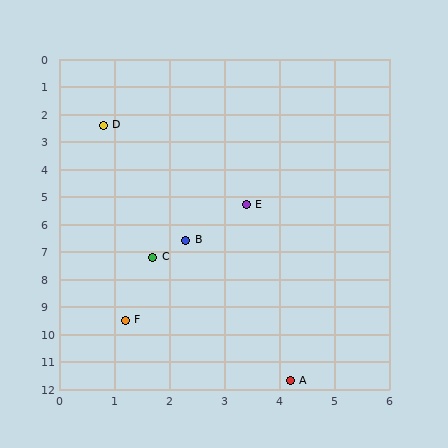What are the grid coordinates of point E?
Point E is at approximately (3.4, 5.3).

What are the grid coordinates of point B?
Point B is at approximately (2.3, 6.6).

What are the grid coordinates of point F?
Point F is at approximately (1.2, 9.5).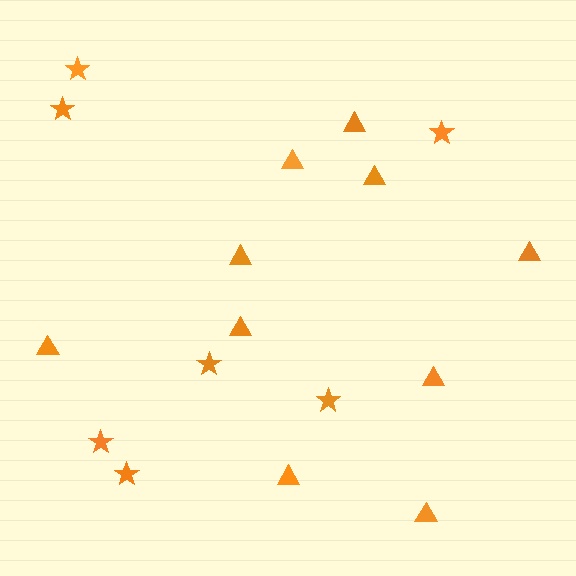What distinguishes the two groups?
There are 2 groups: one group of stars (7) and one group of triangles (10).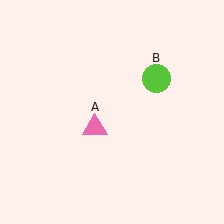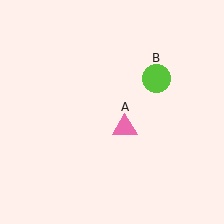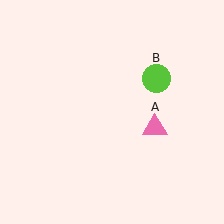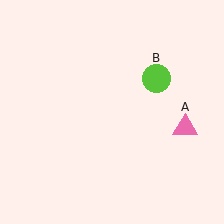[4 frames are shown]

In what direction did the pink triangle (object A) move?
The pink triangle (object A) moved right.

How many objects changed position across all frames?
1 object changed position: pink triangle (object A).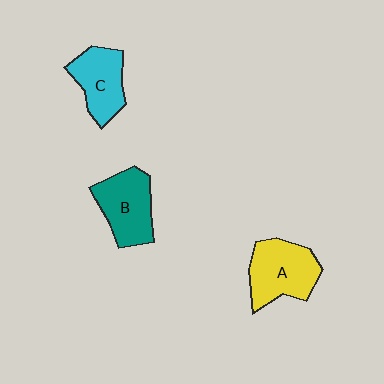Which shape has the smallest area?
Shape C (cyan).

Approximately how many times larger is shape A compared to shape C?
Approximately 1.2 times.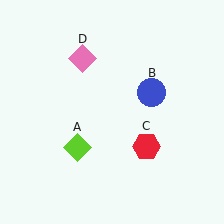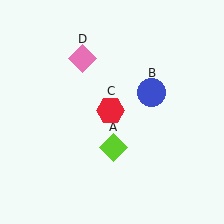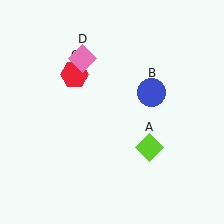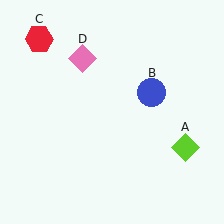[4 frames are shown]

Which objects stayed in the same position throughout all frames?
Blue circle (object B) and pink diamond (object D) remained stationary.